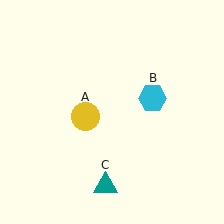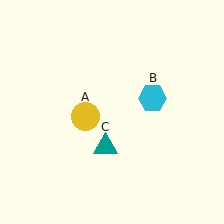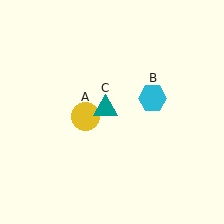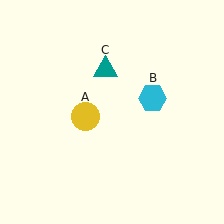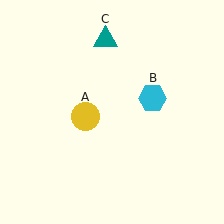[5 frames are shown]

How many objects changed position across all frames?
1 object changed position: teal triangle (object C).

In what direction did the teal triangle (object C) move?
The teal triangle (object C) moved up.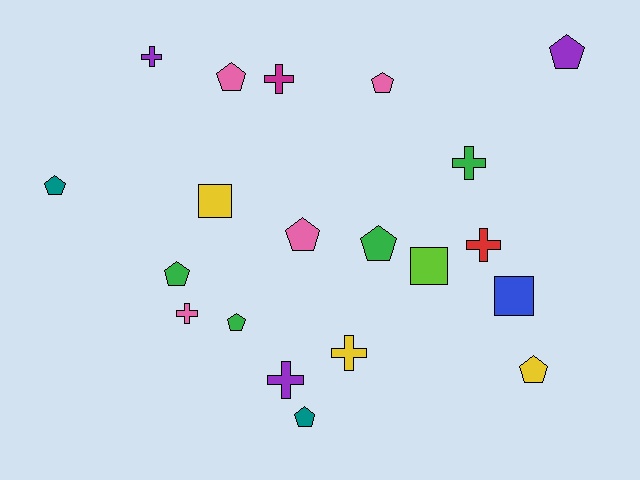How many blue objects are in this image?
There is 1 blue object.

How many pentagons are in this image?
There are 10 pentagons.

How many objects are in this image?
There are 20 objects.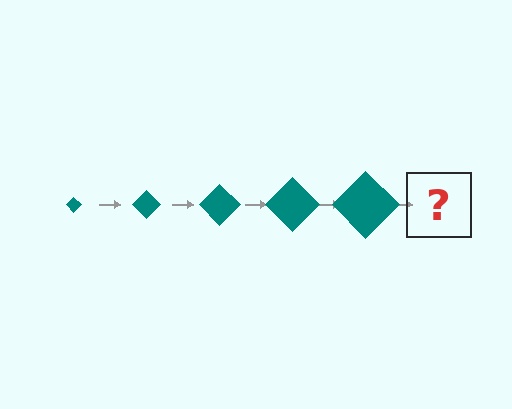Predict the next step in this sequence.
The next step is a teal diamond, larger than the previous one.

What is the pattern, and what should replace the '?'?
The pattern is that the diamond gets progressively larger each step. The '?' should be a teal diamond, larger than the previous one.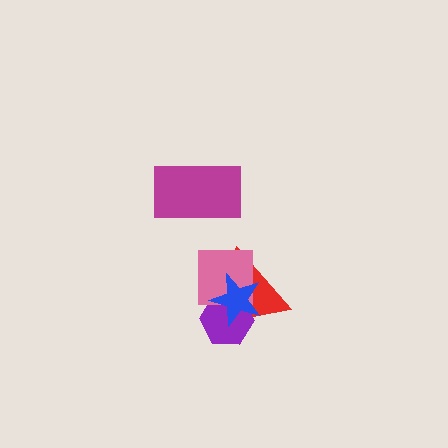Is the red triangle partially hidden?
Yes, it is partially covered by another shape.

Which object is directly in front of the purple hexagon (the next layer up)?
The pink square is directly in front of the purple hexagon.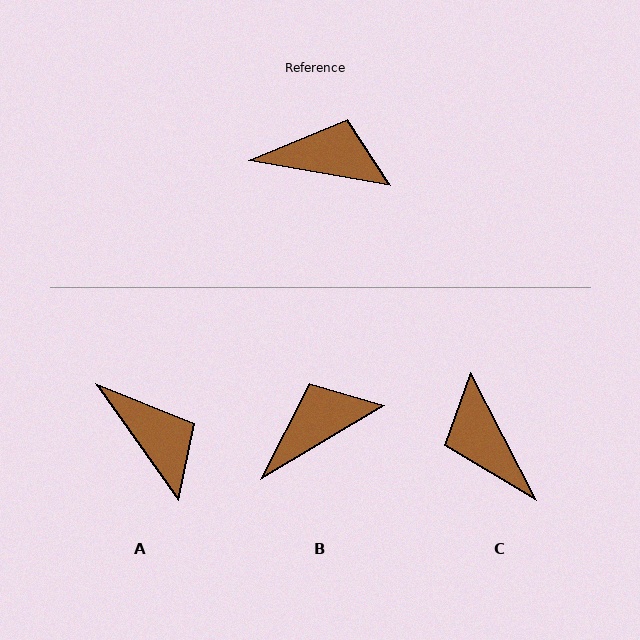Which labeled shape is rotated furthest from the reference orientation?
C, about 127 degrees away.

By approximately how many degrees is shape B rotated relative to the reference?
Approximately 41 degrees counter-clockwise.